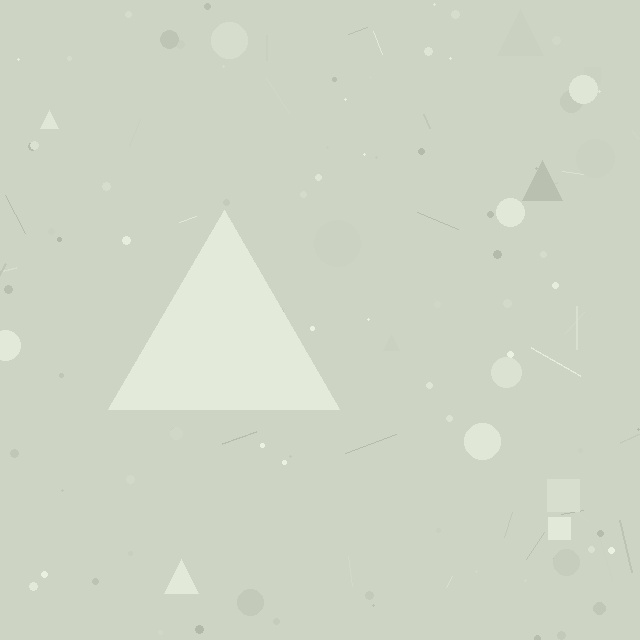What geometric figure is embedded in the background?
A triangle is embedded in the background.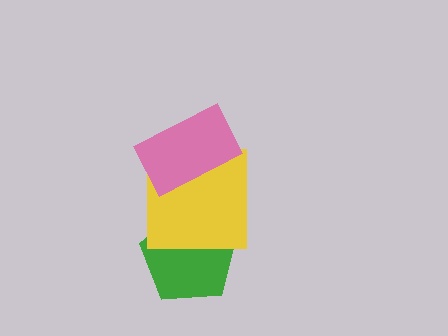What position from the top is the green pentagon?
The green pentagon is 3rd from the top.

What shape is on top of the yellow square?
The pink rectangle is on top of the yellow square.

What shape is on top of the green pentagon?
The yellow square is on top of the green pentagon.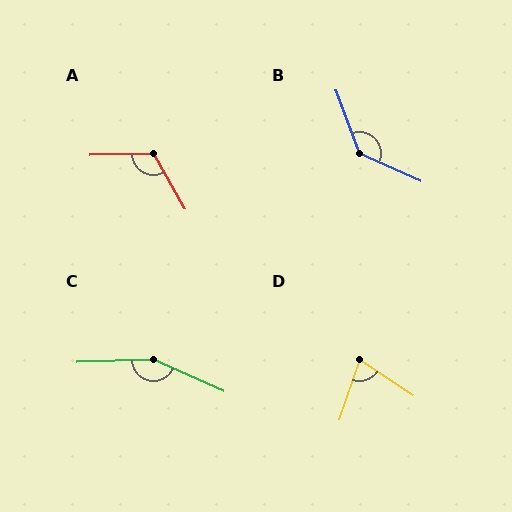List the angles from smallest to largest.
D (75°), A (118°), B (135°), C (154°).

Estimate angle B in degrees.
Approximately 135 degrees.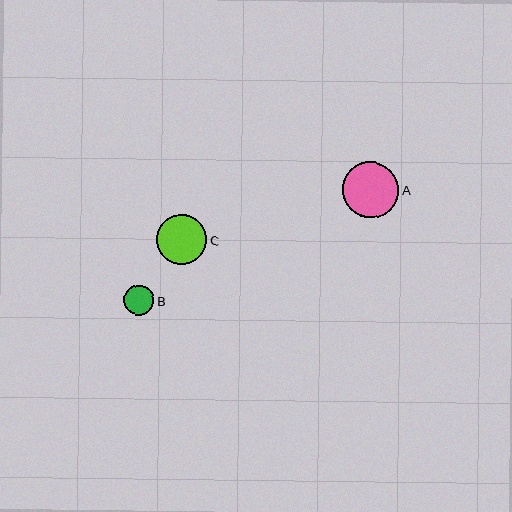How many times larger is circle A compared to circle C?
Circle A is approximately 1.1 times the size of circle C.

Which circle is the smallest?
Circle B is the smallest with a size of approximately 30 pixels.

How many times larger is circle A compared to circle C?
Circle A is approximately 1.1 times the size of circle C.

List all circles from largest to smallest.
From largest to smallest: A, C, B.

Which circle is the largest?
Circle A is the largest with a size of approximately 56 pixels.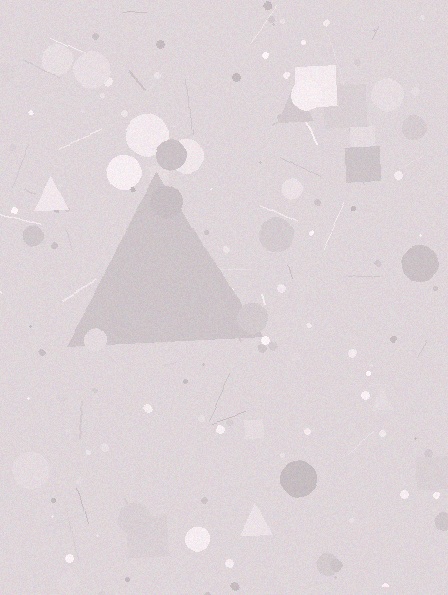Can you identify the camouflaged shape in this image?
The camouflaged shape is a triangle.